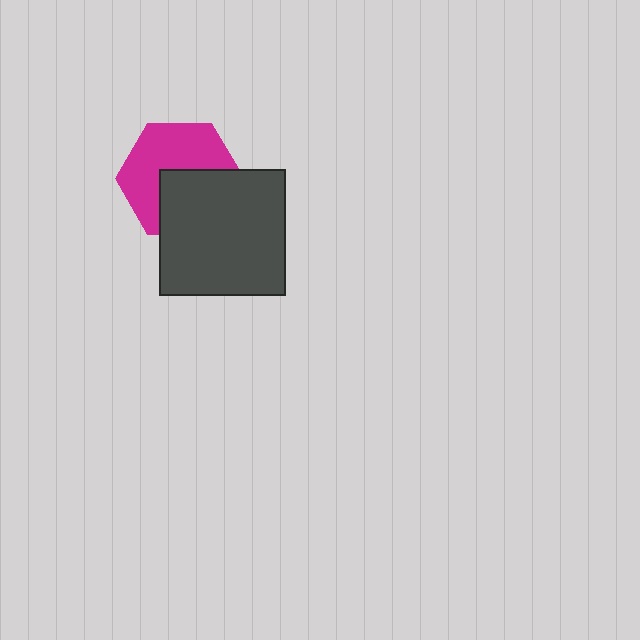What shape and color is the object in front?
The object in front is a dark gray square.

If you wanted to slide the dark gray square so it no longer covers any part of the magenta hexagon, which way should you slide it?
Slide it down — that is the most direct way to separate the two shapes.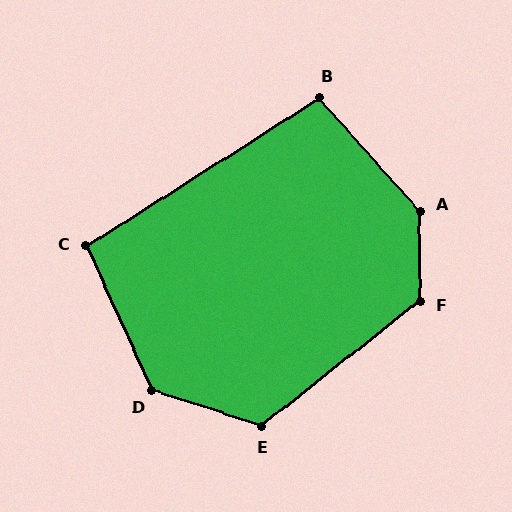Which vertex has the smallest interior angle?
C, at approximately 98 degrees.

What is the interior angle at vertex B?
Approximately 99 degrees (obtuse).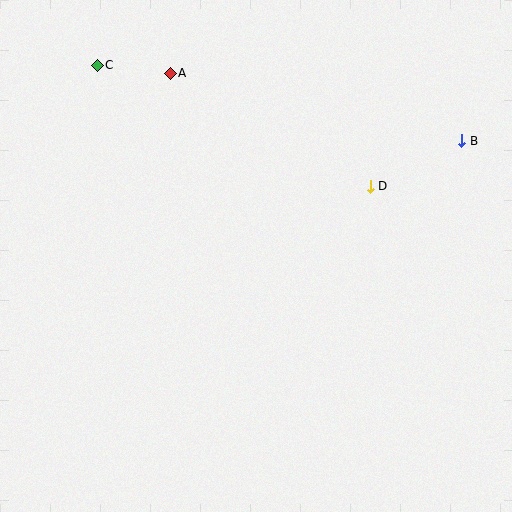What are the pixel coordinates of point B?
Point B is at (462, 141).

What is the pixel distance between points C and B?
The distance between C and B is 373 pixels.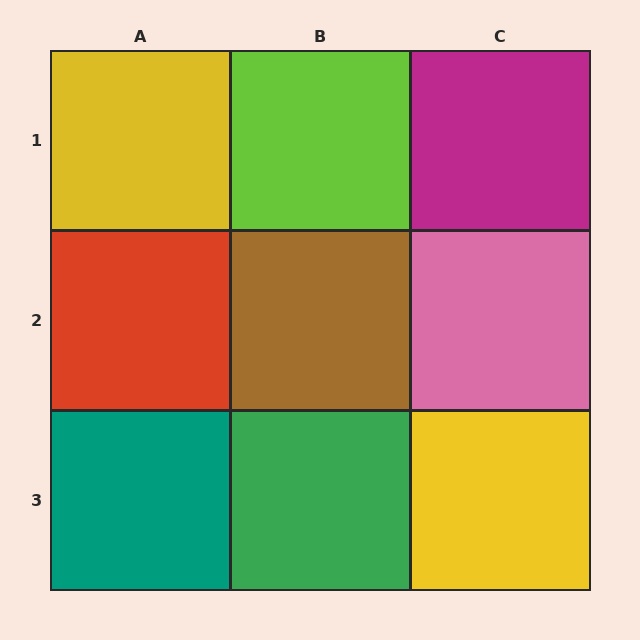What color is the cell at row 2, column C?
Pink.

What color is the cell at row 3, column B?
Green.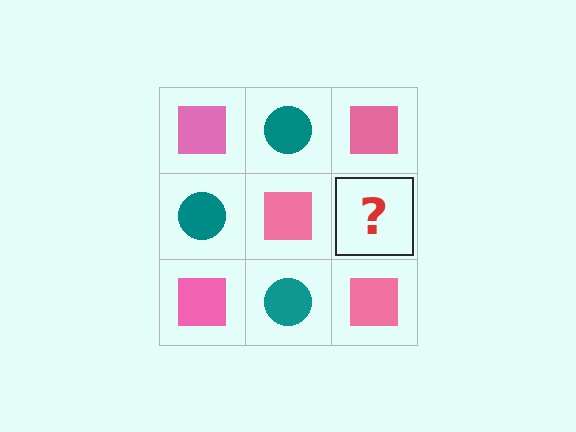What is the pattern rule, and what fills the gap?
The rule is that it alternates pink square and teal circle in a checkerboard pattern. The gap should be filled with a teal circle.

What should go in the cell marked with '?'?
The missing cell should contain a teal circle.